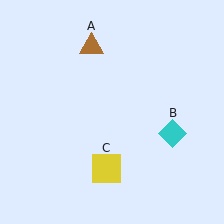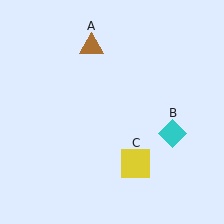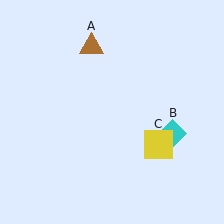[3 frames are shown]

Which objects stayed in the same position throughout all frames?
Brown triangle (object A) and cyan diamond (object B) remained stationary.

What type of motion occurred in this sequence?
The yellow square (object C) rotated counterclockwise around the center of the scene.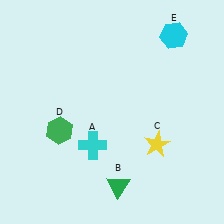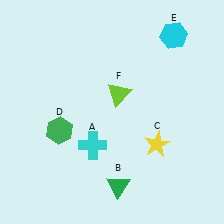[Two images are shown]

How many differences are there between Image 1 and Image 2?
There is 1 difference between the two images.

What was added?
A lime triangle (F) was added in Image 2.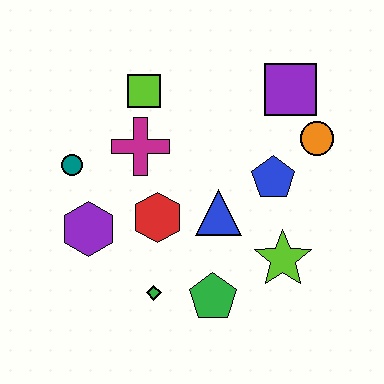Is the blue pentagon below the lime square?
Yes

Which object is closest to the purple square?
The orange circle is closest to the purple square.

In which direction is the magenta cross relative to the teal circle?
The magenta cross is to the right of the teal circle.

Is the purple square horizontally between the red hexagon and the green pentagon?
No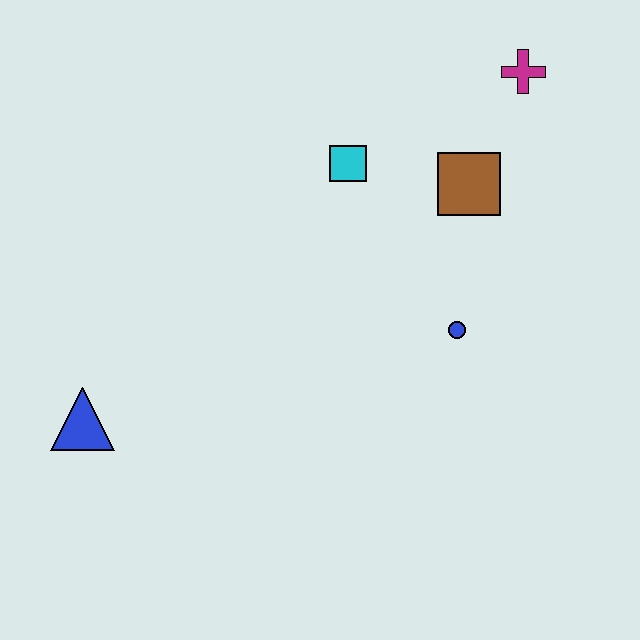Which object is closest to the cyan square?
The brown square is closest to the cyan square.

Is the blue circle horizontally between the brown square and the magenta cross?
No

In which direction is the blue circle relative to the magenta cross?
The blue circle is below the magenta cross.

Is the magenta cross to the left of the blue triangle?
No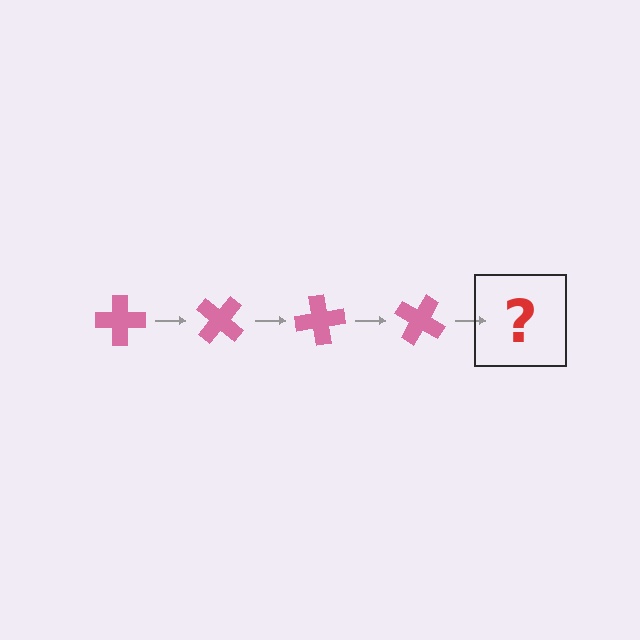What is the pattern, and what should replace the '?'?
The pattern is that the cross rotates 40 degrees each step. The '?' should be a pink cross rotated 160 degrees.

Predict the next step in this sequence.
The next step is a pink cross rotated 160 degrees.